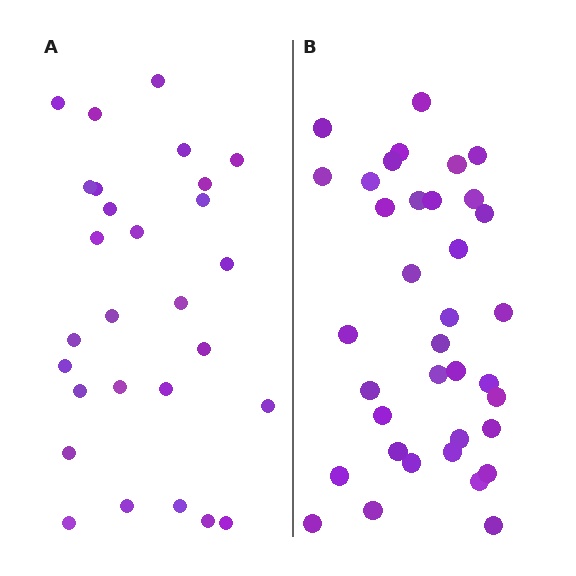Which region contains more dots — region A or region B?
Region B (the right region) has more dots.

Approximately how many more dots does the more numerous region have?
Region B has roughly 8 or so more dots than region A.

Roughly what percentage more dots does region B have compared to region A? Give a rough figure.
About 30% more.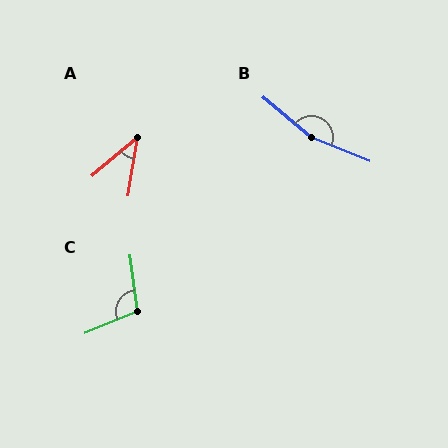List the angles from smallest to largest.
A (40°), C (104°), B (162°).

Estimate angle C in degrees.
Approximately 104 degrees.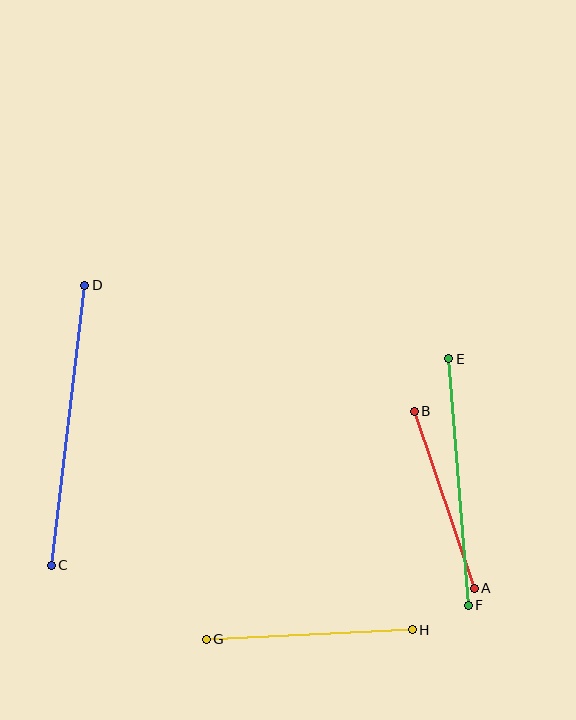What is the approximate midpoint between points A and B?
The midpoint is at approximately (444, 500) pixels.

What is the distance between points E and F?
The distance is approximately 247 pixels.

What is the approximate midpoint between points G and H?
The midpoint is at approximately (309, 635) pixels.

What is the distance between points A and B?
The distance is approximately 187 pixels.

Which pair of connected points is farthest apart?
Points C and D are farthest apart.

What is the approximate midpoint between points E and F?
The midpoint is at approximately (459, 482) pixels.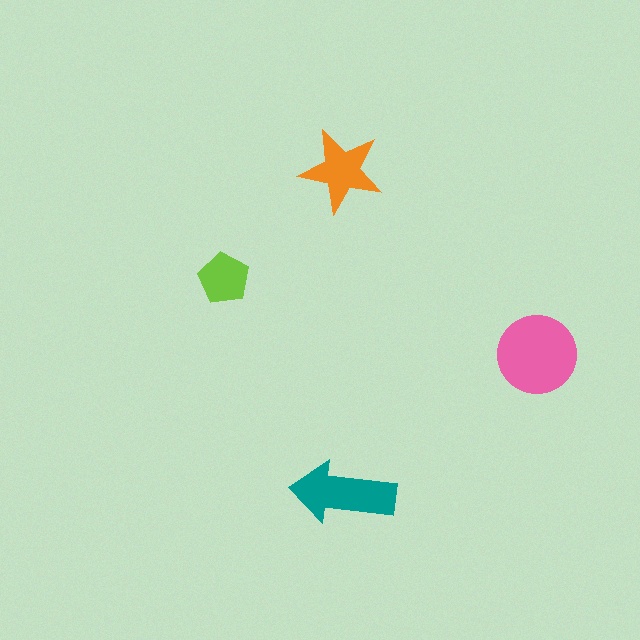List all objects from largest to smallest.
The pink circle, the teal arrow, the orange star, the lime pentagon.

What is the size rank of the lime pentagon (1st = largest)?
4th.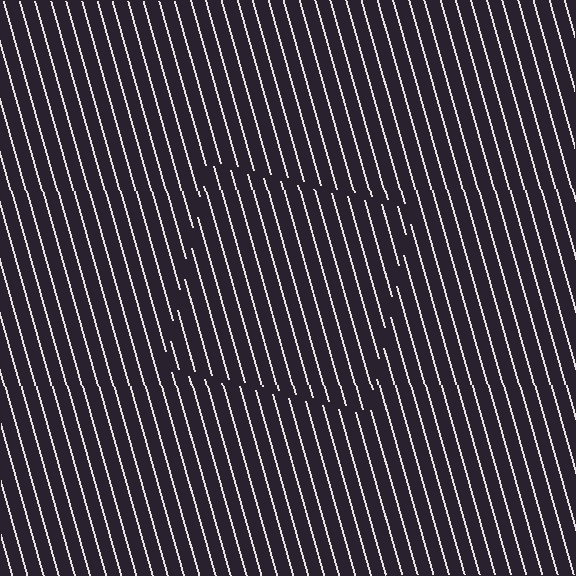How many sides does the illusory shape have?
4 sides — the line-ends trace a square.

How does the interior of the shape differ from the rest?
The interior of the shape contains the same grating, shifted by half a period — the contour is defined by the phase discontinuity where line-ends from the inner and outer gratings abut.